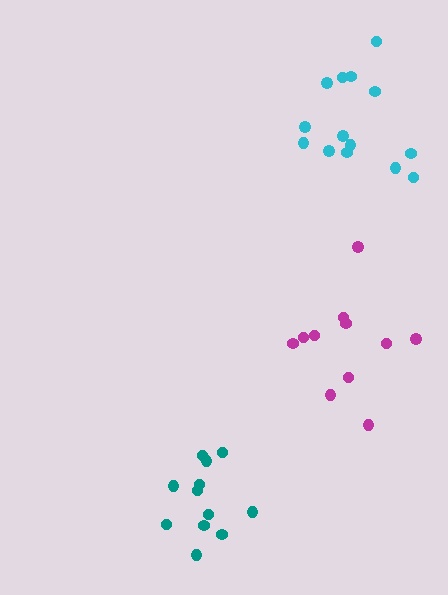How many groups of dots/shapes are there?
There are 3 groups.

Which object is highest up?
The cyan cluster is topmost.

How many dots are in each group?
Group 1: 11 dots, Group 2: 12 dots, Group 3: 14 dots (37 total).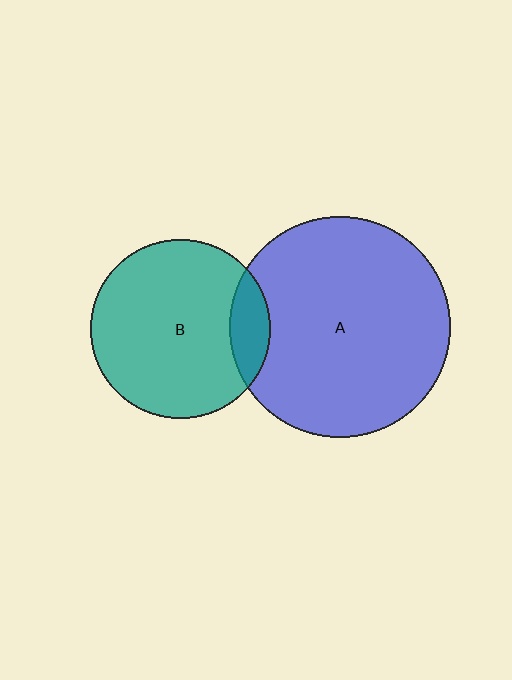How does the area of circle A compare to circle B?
Approximately 1.5 times.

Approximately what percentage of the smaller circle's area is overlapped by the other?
Approximately 15%.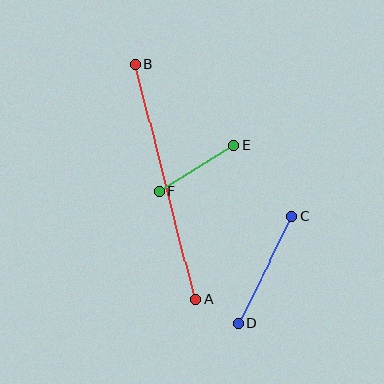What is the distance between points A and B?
The distance is approximately 242 pixels.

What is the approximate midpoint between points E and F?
The midpoint is at approximately (197, 168) pixels.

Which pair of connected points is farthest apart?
Points A and B are farthest apart.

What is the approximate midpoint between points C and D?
The midpoint is at approximately (265, 270) pixels.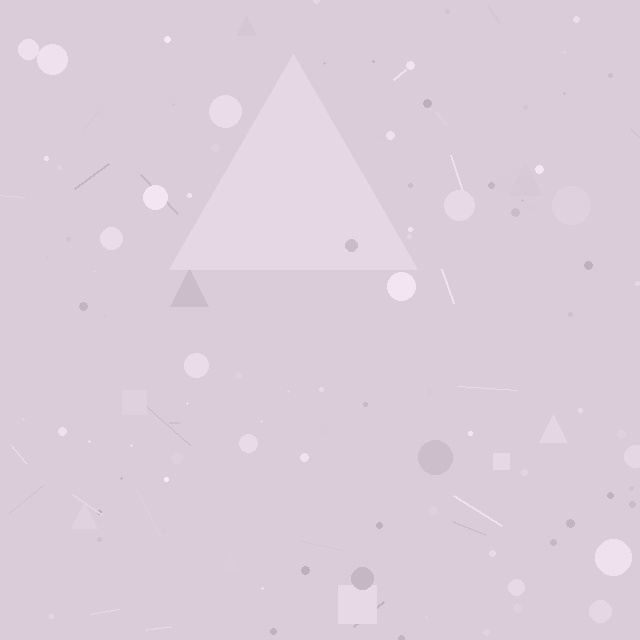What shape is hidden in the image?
A triangle is hidden in the image.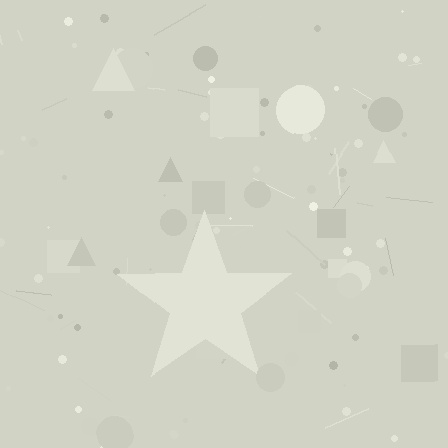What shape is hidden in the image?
A star is hidden in the image.